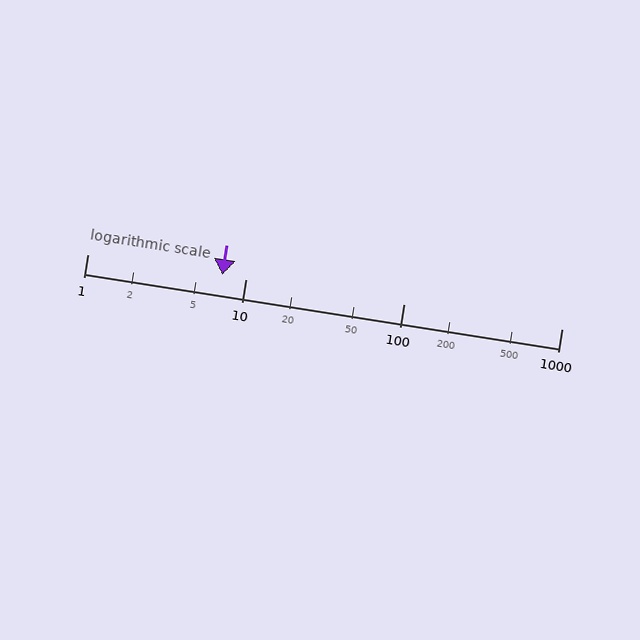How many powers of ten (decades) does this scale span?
The scale spans 3 decades, from 1 to 1000.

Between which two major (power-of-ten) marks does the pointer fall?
The pointer is between 1 and 10.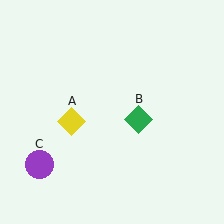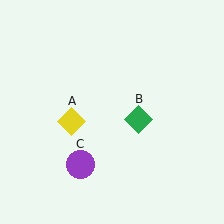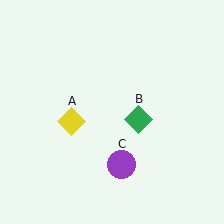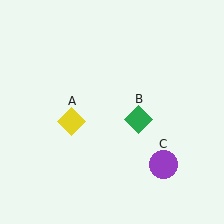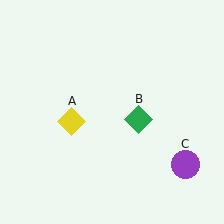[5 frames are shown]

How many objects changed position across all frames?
1 object changed position: purple circle (object C).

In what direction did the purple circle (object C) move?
The purple circle (object C) moved right.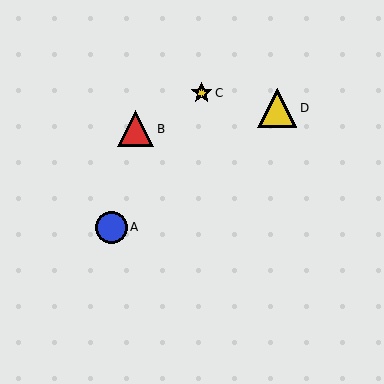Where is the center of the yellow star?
The center of the yellow star is at (202, 93).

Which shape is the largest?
The yellow triangle (labeled D) is the largest.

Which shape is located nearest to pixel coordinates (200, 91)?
The yellow star (labeled C) at (202, 93) is nearest to that location.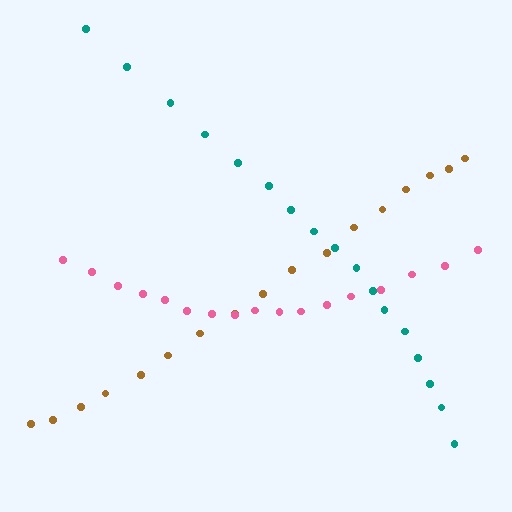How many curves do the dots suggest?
There are 3 distinct paths.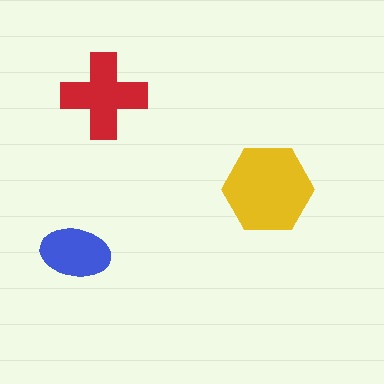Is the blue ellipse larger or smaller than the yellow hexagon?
Smaller.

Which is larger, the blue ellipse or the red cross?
The red cross.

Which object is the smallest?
The blue ellipse.